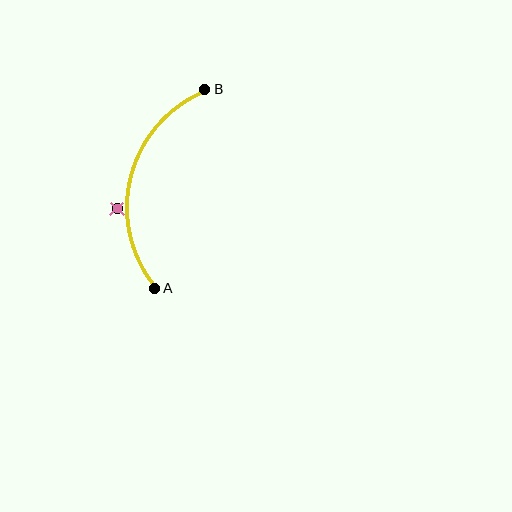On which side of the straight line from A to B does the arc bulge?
The arc bulges to the left of the straight line connecting A and B.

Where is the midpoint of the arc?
The arc midpoint is the point on the curve farthest from the straight line joining A and B. It sits to the left of that line.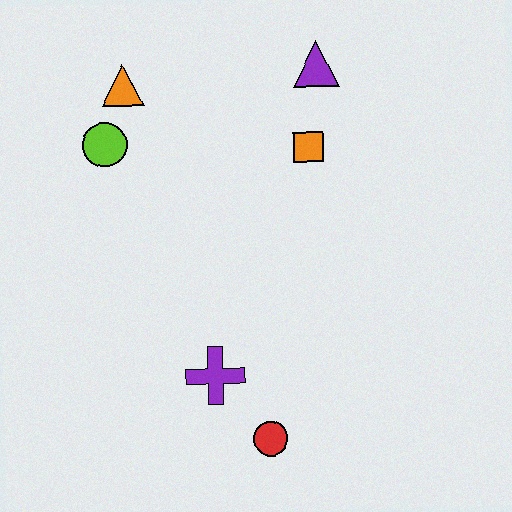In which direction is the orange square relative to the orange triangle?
The orange square is to the right of the orange triangle.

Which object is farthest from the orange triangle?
The red circle is farthest from the orange triangle.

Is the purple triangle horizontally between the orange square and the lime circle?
No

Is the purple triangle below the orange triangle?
No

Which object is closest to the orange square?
The purple triangle is closest to the orange square.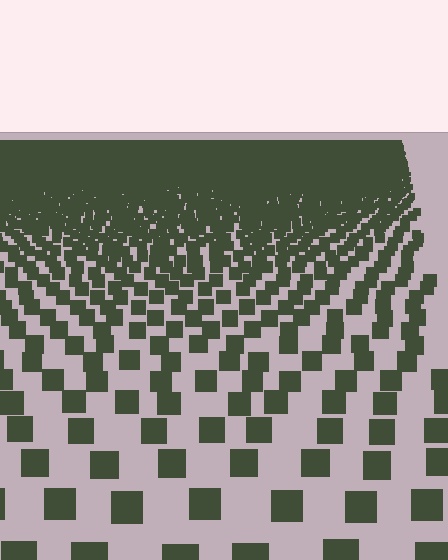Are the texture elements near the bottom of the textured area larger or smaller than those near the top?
Larger. Near the bottom, elements are closer to the viewer and appear at a bigger on-screen size.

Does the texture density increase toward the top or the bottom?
Density increases toward the top.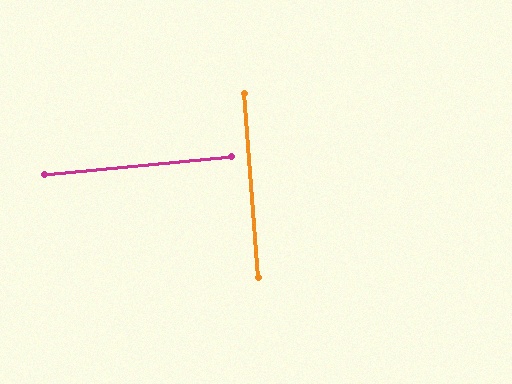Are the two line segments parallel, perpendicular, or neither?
Perpendicular — they meet at approximately 89°.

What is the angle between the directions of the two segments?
Approximately 89 degrees.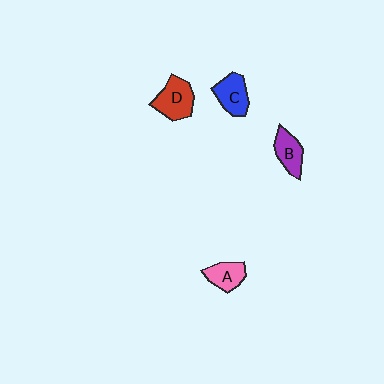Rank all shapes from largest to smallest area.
From largest to smallest: D (red), C (blue), B (purple), A (pink).